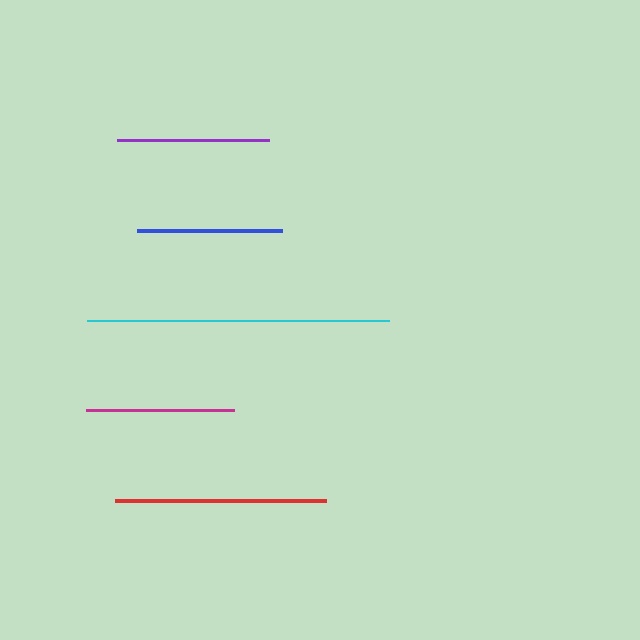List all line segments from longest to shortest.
From longest to shortest: cyan, red, purple, magenta, blue.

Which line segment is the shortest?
The blue line is the shortest at approximately 144 pixels.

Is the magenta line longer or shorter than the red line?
The red line is longer than the magenta line.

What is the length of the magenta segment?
The magenta segment is approximately 148 pixels long.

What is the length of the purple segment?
The purple segment is approximately 152 pixels long.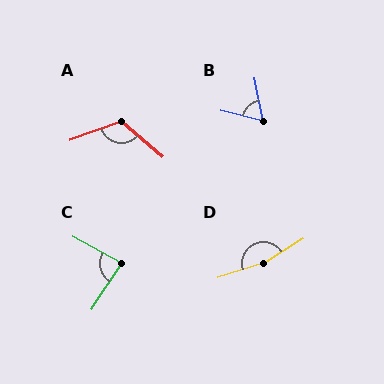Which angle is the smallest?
B, at approximately 64 degrees.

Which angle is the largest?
D, at approximately 166 degrees.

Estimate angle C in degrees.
Approximately 85 degrees.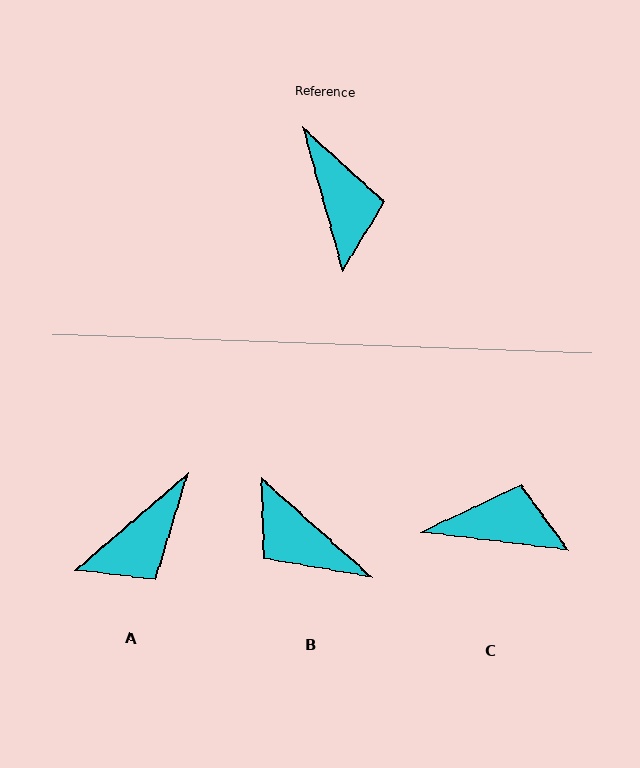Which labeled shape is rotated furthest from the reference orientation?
B, about 147 degrees away.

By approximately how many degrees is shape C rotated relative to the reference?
Approximately 68 degrees counter-clockwise.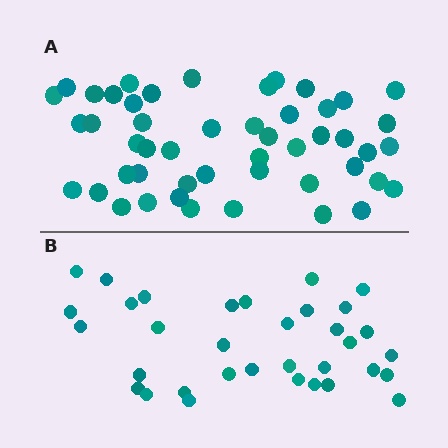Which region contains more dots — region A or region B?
Region A (the top region) has more dots.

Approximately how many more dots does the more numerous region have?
Region A has approximately 15 more dots than region B.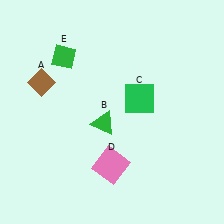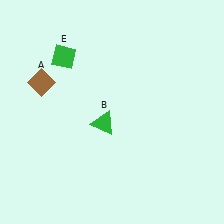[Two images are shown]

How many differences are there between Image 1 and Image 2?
There are 2 differences between the two images.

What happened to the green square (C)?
The green square (C) was removed in Image 2. It was in the top-right area of Image 1.